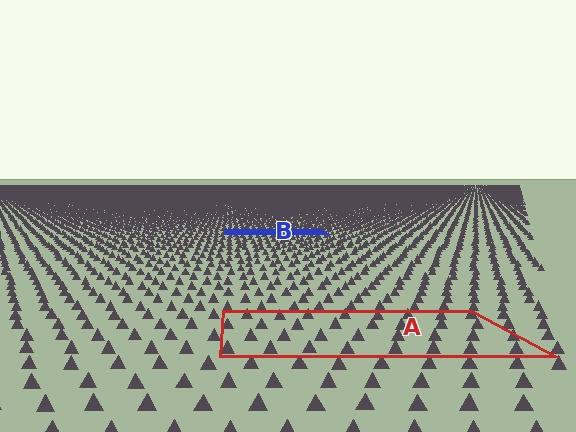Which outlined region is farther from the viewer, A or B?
Region B is farther from the viewer — the texture elements inside it appear smaller and more densely packed.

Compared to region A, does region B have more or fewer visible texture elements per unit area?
Region B has more texture elements per unit area — they are packed more densely because it is farther away.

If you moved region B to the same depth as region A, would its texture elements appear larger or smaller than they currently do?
They would appear larger. At a closer depth, the same texture elements are projected at a bigger on-screen size.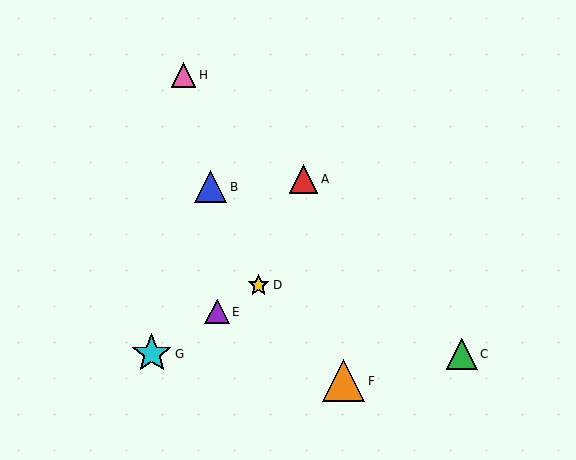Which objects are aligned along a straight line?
Objects D, E, G are aligned along a straight line.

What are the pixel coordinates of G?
Object G is at (152, 354).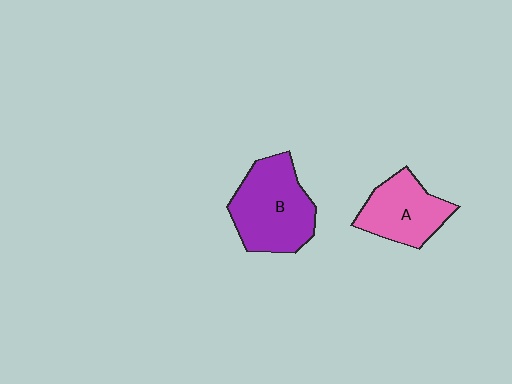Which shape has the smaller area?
Shape A (pink).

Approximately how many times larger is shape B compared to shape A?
Approximately 1.3 times.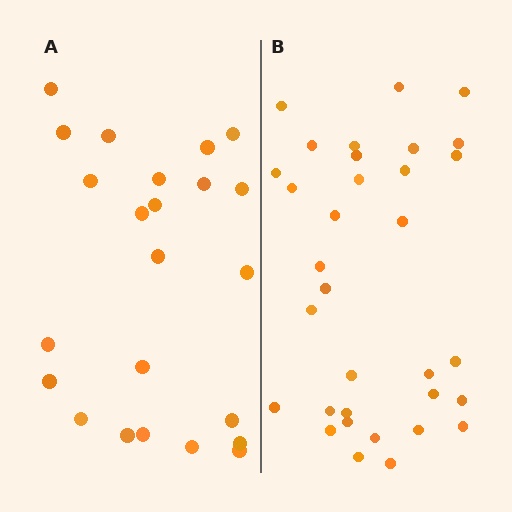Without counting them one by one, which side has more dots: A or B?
Region B (the right region) has more dots.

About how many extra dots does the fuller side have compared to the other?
Region B has roughly 10 or so more dots than region A.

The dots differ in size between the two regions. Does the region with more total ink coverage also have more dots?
No. Region A has more total ink coverage because its dots are larger, but region B actually contains more individual dots. Total area can be misleading — the number of items is what matters here.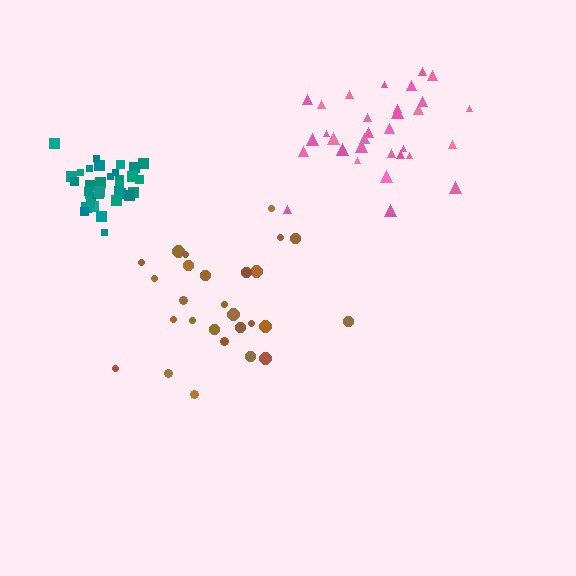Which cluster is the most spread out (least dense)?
Brown.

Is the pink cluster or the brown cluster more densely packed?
Pink.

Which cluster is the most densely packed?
Teal.